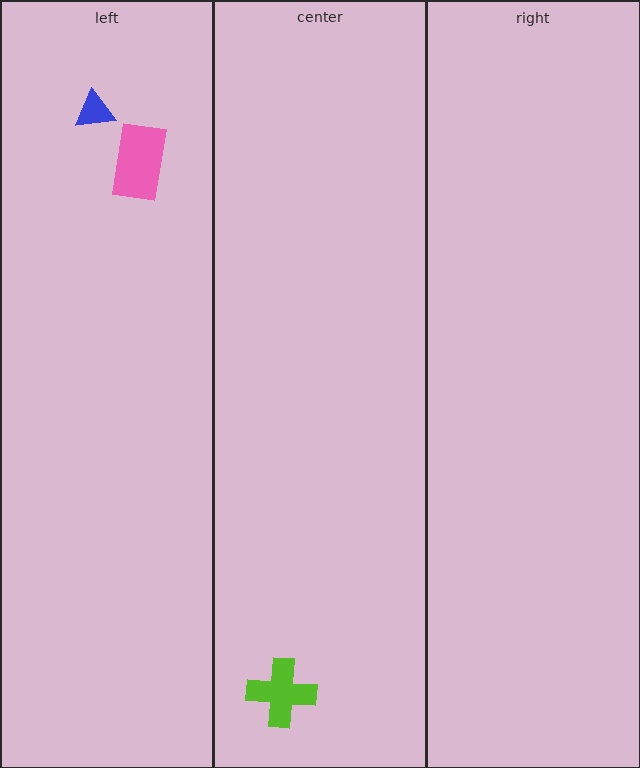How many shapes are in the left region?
2.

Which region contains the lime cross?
The center region.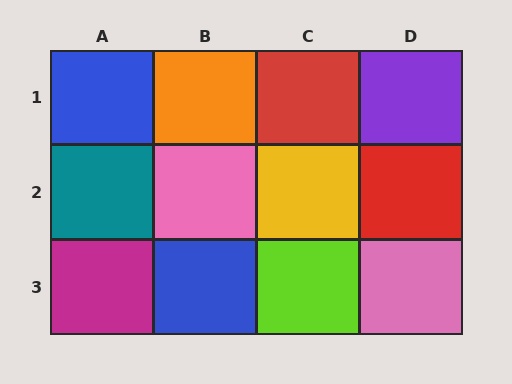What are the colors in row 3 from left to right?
Magenta, blue, lime, pink.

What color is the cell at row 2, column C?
Yellow.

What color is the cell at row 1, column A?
Blue.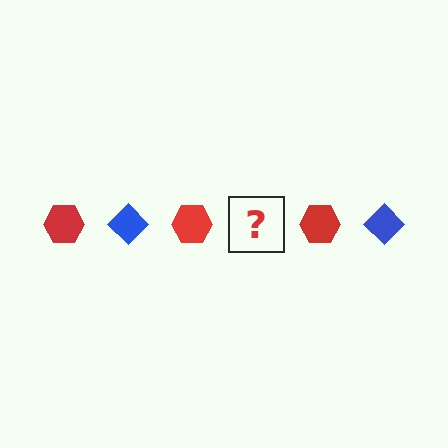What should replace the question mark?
The question mark should be replaced with a blue diamond.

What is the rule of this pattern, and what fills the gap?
The rule is that the pattern alternates between red hexagon and blue diamond. The gap should be filled with a blue diamond.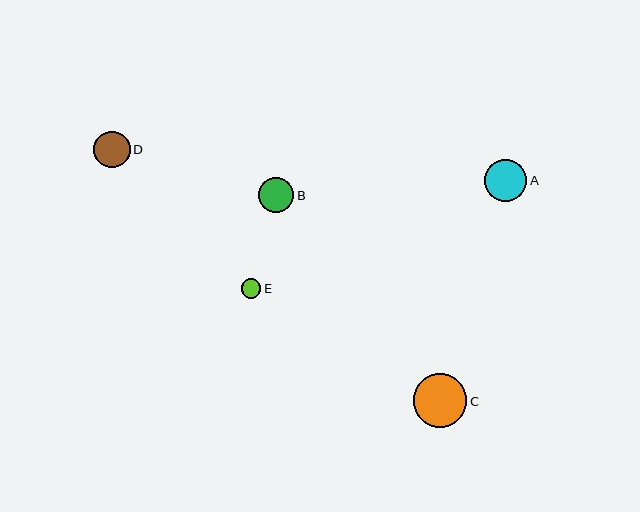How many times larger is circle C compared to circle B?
Circle C is approximately 1.5 times the size of circle B.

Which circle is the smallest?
Circle E is the smallest with a size of approximately 20 pixels.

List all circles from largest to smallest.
From largest to smallest: C, A, D, B, E.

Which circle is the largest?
Circle C is the largest with a size of approximately 54 pixels.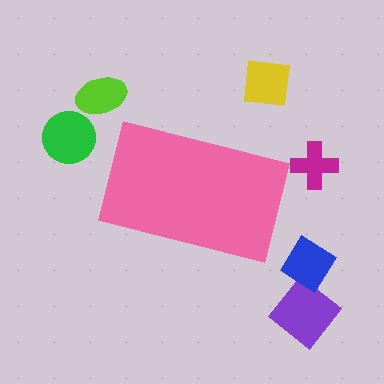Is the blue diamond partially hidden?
No, the blue diamond is fully visible.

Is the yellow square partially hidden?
No, the yellow square is fully visible.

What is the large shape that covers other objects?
A pink rectangle.